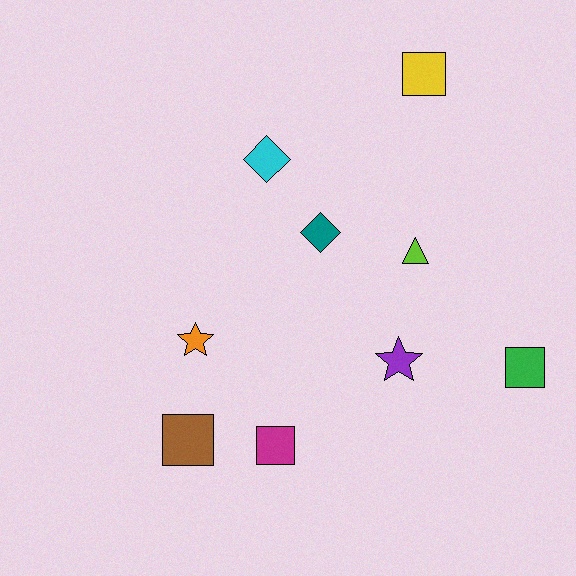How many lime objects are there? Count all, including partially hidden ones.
There is 1 lime object.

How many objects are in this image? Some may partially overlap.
There are 9 objects.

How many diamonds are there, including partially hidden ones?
There are 2 diamonds.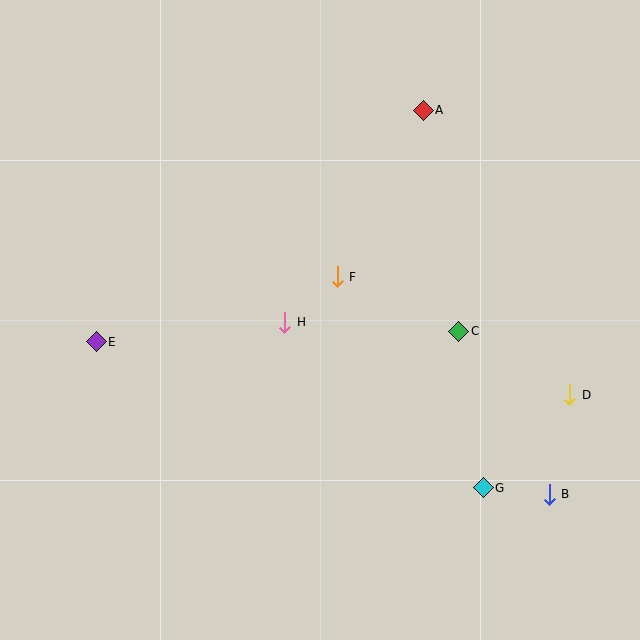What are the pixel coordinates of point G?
Point G is at (483, 488).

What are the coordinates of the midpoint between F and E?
The midpoint between F and E is at (217, 309).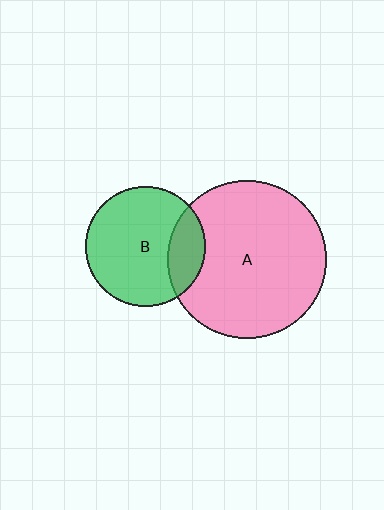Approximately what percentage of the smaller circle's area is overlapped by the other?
Approximately 20%.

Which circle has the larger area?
Circle A (pink).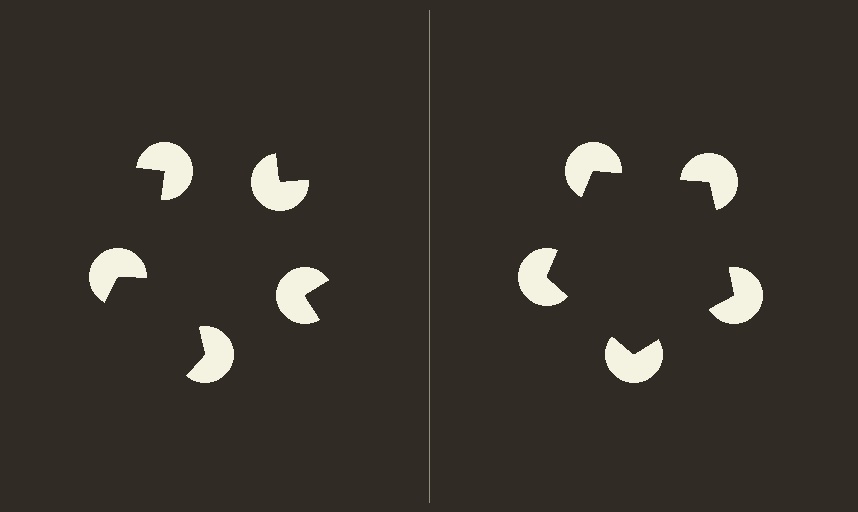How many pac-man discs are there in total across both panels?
10 — 5 on each side.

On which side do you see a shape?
An illusory pentagon appears on the right side. On the left side the wedge cuts are rotated, so no coherent shape forms.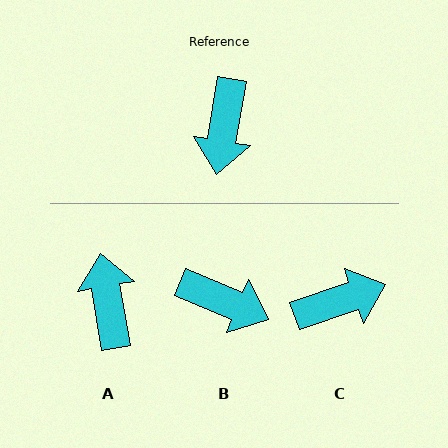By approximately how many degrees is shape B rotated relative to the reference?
Approximately 76 degrees counter-clockwise.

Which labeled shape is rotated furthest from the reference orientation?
A, about 161 degrees away.